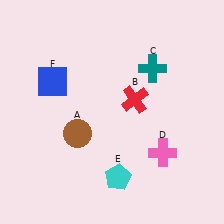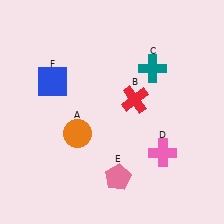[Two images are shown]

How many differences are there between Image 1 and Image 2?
There are 2 differences between the two images.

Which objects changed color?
A changed from brown to orange. E changed from cyan to pink.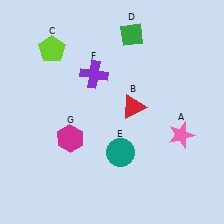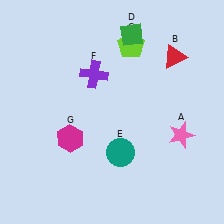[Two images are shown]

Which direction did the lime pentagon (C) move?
The lime pentagon (C) moved right.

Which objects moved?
The objects that moved are: the red triangle (B), the lime pentagon (C).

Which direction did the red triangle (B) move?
The red triangle (B) moved up.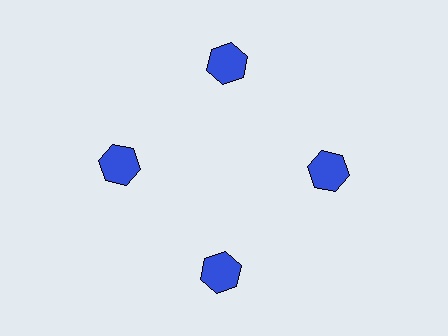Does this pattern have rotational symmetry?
Yes, this pattern has 4-fold rotational symmetry. It looks the same after rotating 90 degrees around the center.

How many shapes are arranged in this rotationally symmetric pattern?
There are 4 shapes, arranged in 4 groups of 1.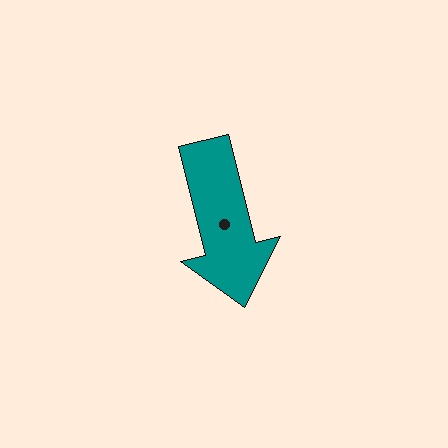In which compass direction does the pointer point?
South.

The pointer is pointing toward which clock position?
Roughly 6 o'clock.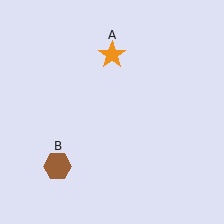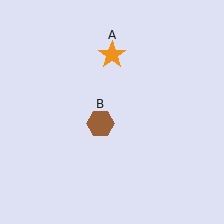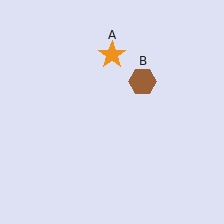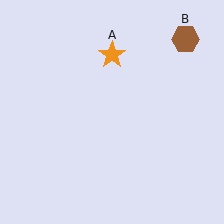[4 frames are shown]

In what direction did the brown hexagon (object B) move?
The brown hexagon (object B) moved up and to the right.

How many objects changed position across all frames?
1 object changed position: brown hexagon (object B).